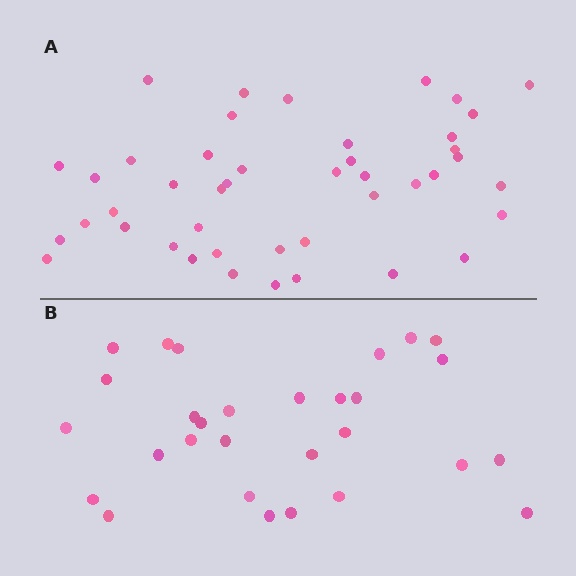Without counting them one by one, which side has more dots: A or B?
Region A (the top region) has more dots.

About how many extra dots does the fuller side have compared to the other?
Region A has approximately 15 more dots than region B.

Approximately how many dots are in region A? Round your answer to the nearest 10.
About 40 dots. (The exact count is 44, which rounds to 40.)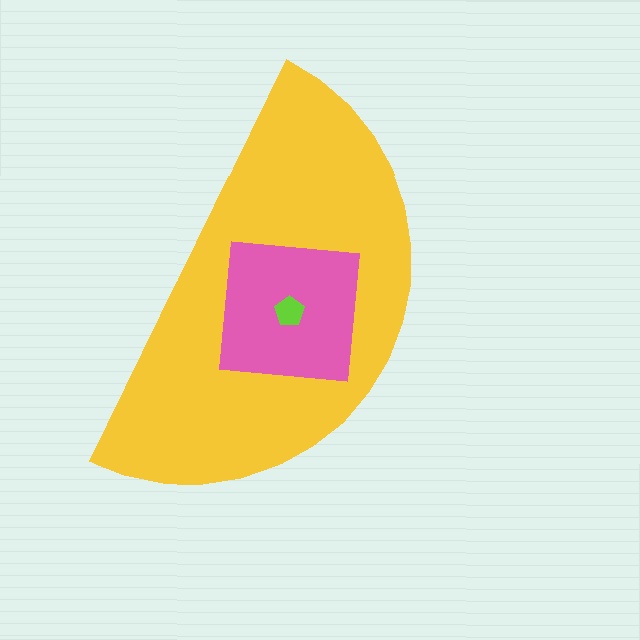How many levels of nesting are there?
3.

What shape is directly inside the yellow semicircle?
The pink square.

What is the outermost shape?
The yellow semicircle.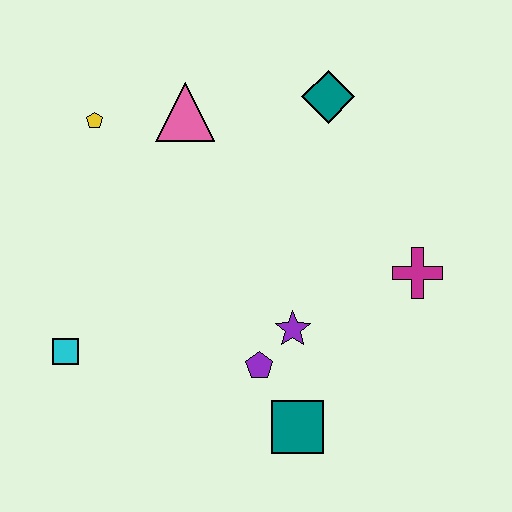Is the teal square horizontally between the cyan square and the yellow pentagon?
No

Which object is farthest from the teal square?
The yellow pentagon is farthest from the teal square.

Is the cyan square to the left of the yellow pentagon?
Yes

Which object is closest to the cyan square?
The purple pentagon is closest to the cyan square.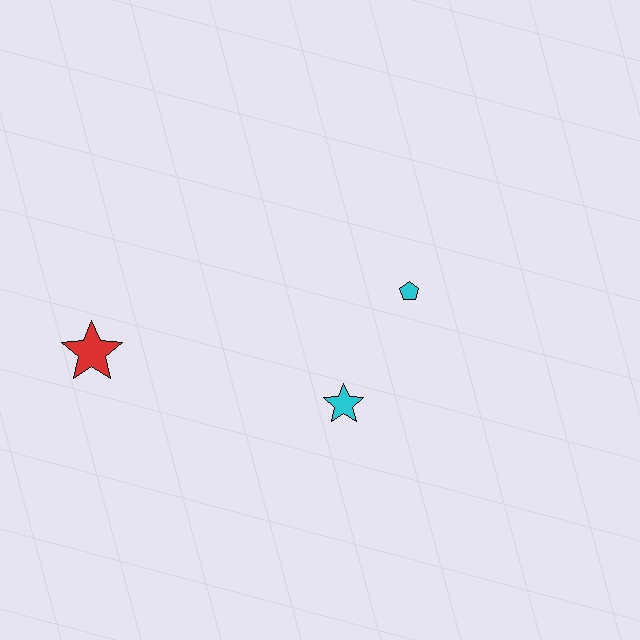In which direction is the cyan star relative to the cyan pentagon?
The cyan star is below the cyan pentagon.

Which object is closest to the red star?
The cyan star is closest to the red star.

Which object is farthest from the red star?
The cyan pentagon is farthest from the red star.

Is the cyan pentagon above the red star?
Yes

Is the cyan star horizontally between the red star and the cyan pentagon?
Yes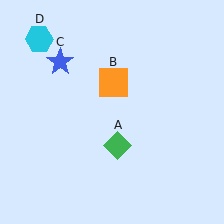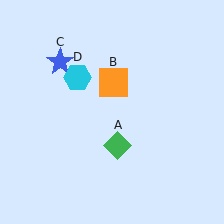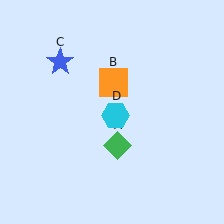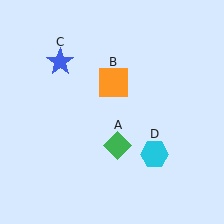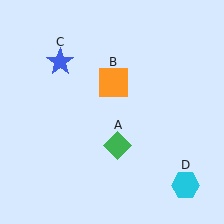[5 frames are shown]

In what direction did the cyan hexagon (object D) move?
The cyan hexagon (object D) moved down and to the right.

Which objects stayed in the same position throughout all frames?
Green diamond (object A) and orange square (object B) and blue star (object C) remained stationary.